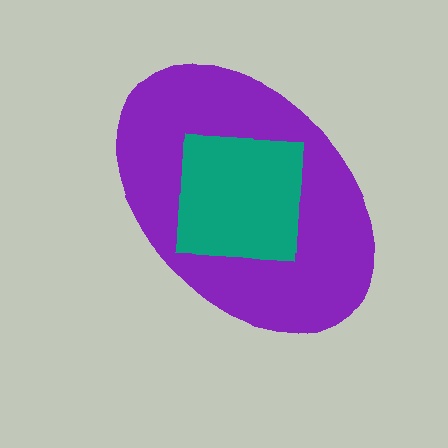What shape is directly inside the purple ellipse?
The teal square.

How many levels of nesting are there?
2.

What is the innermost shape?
The teal square.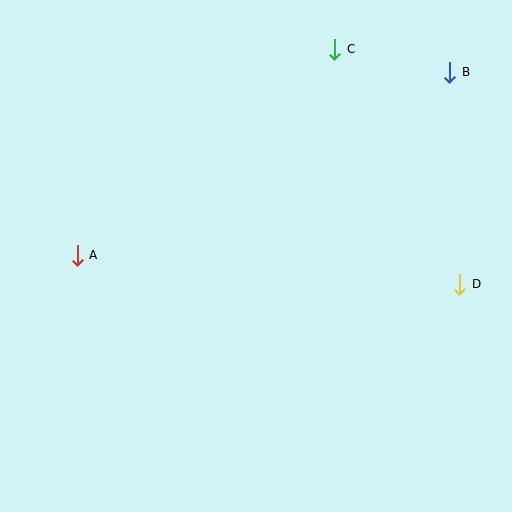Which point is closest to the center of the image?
Point A at (77, 255) is closest to the center.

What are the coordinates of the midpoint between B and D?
The midpoint between B and D is at (455, 178).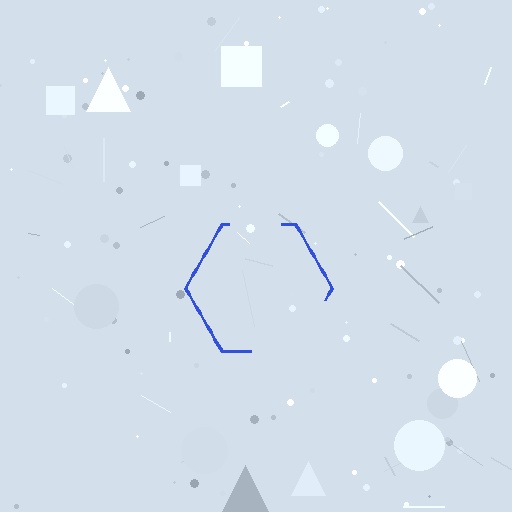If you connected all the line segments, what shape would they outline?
They would outline a hexagon.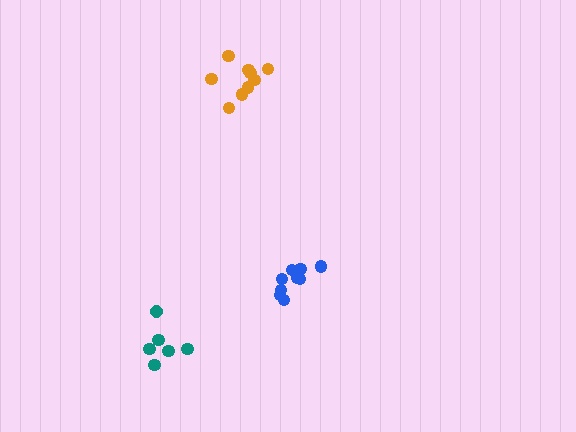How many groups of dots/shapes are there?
There are 3 groups.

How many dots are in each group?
Group 1: 9 dots, Group 2: 6 dots, Group 3: 9 dots (24 total).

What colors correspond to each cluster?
The clusters are colored: blue, teal, orange.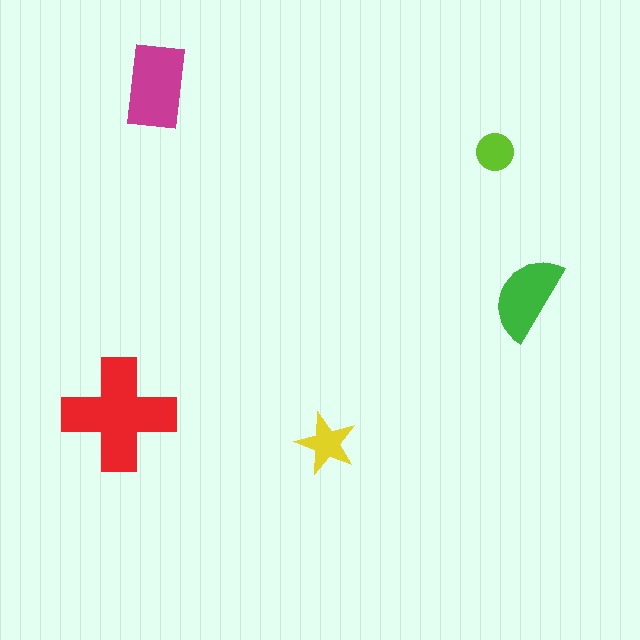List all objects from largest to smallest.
The red cross, the magenta rectangle, the green semicircle, the yellow star, the lime circle.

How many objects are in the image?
There are 5 objects in the image.